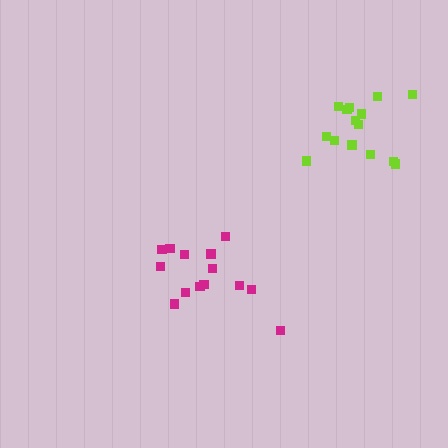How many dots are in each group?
Group 1: 15 dots, Group 2: 14 dots (29 total).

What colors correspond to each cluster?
The clusters are colored: lime, magenta.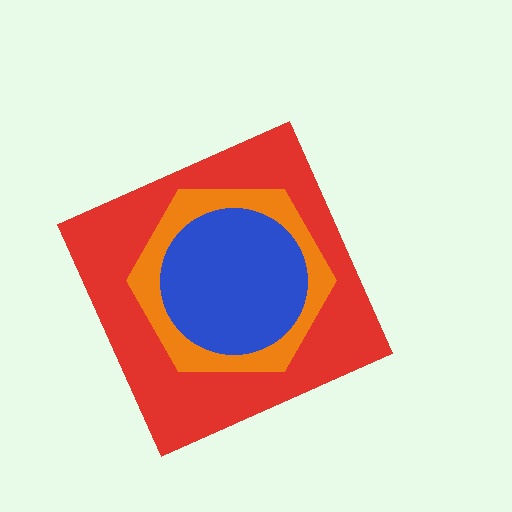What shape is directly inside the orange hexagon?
The blue circle.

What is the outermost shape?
The red diamond.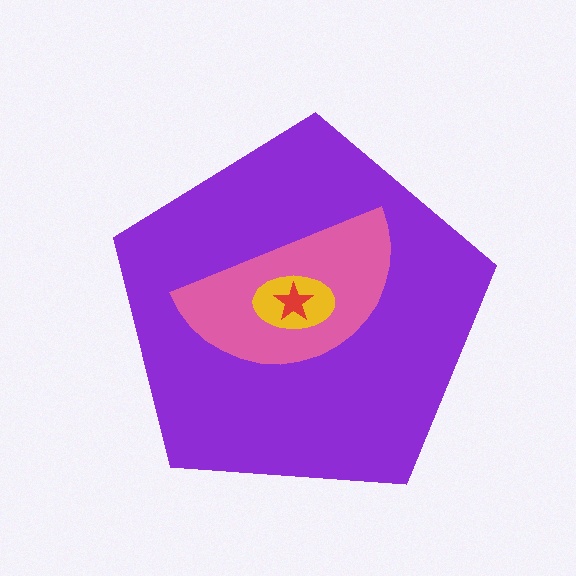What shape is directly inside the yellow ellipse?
The red star.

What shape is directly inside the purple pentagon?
The pink semicircle.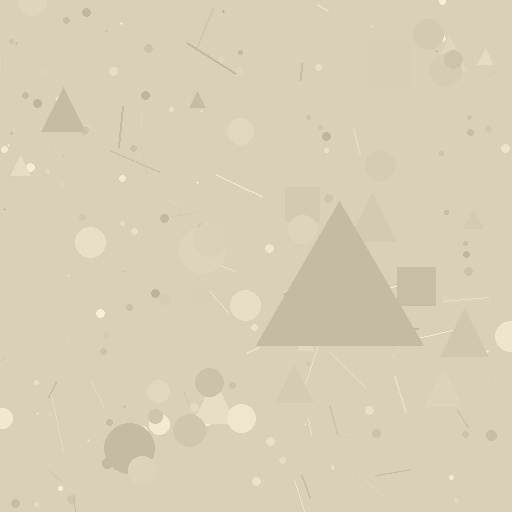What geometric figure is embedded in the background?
A triangle is embedded in the background.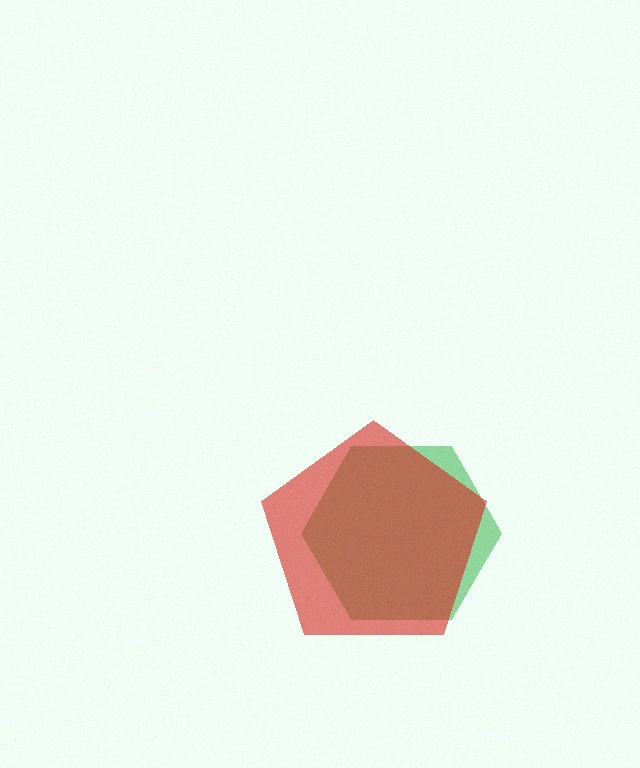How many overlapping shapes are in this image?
There are 2 overlapping shapes in the image.